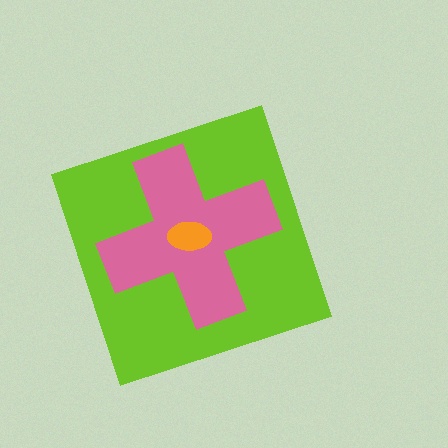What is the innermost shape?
The orange ellipse.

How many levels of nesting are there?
3.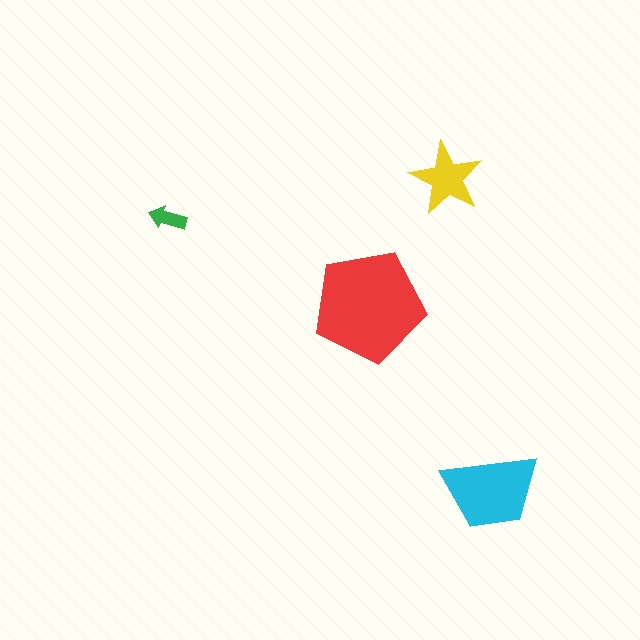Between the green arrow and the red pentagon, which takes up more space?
The red pentagon.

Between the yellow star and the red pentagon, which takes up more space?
The red pentagon.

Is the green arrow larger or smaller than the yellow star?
Smaller.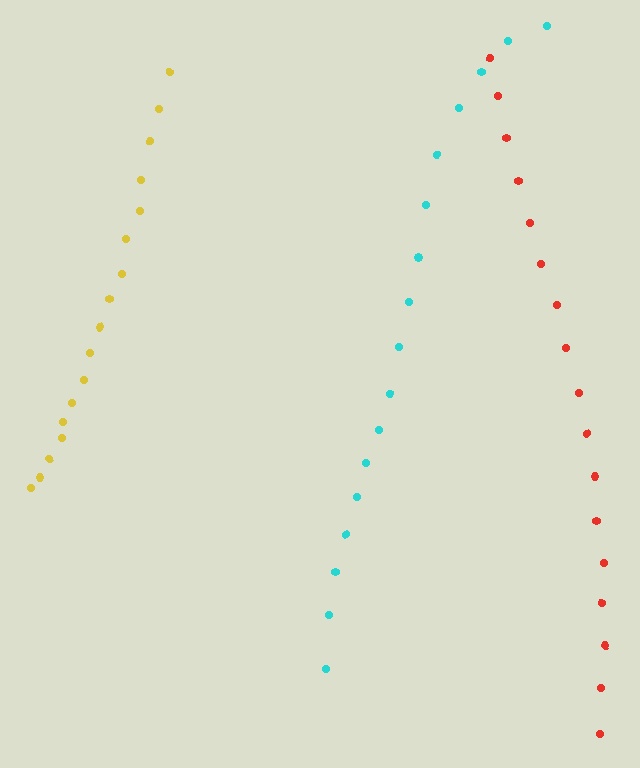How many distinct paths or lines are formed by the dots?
There are 3 distinct paths.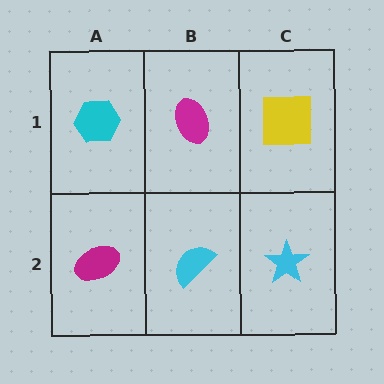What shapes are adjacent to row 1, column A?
A magenta ellipse (row 2, column A), a magenta ellipse (row 1, column B).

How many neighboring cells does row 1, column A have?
2.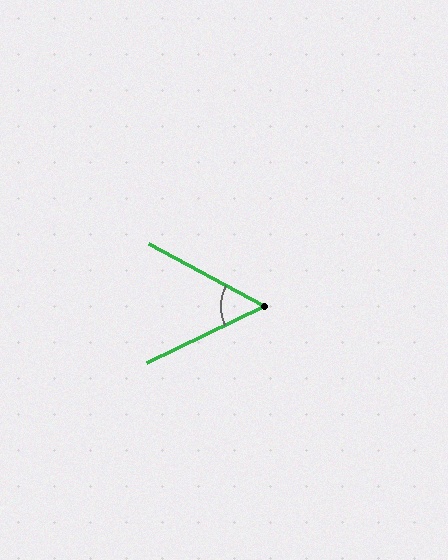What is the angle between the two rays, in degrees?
Approximately 54 degrees.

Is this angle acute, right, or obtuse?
It is acute.